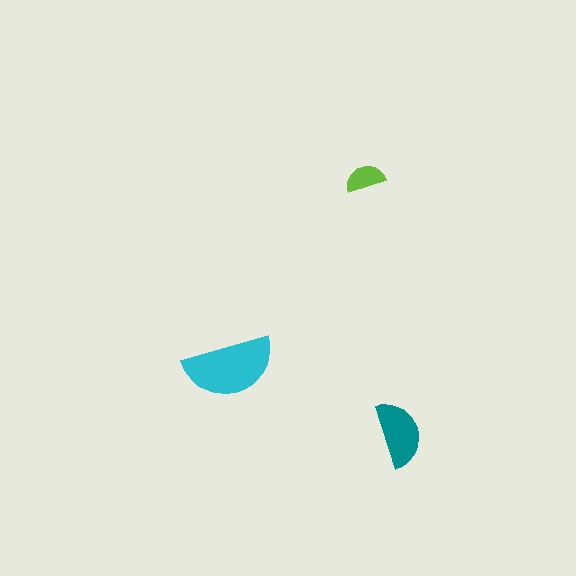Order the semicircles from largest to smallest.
the cyan one, the teal one, the lime one.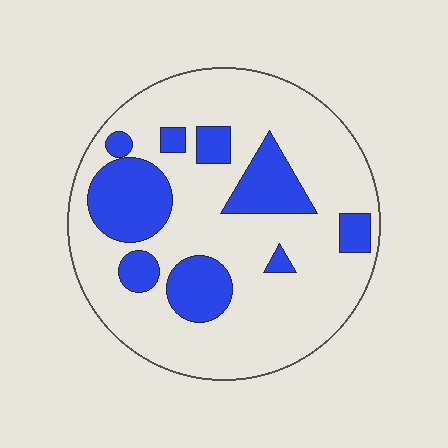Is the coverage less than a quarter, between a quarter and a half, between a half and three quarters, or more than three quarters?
Less than a quarter.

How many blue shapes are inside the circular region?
9.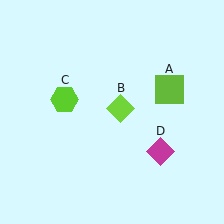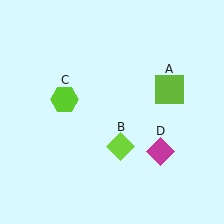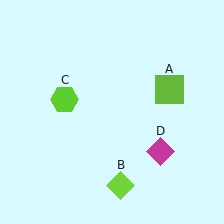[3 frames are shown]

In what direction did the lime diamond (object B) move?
The lime diamond (object B) moved down.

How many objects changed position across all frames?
1 object changed position: lime diamond (object B).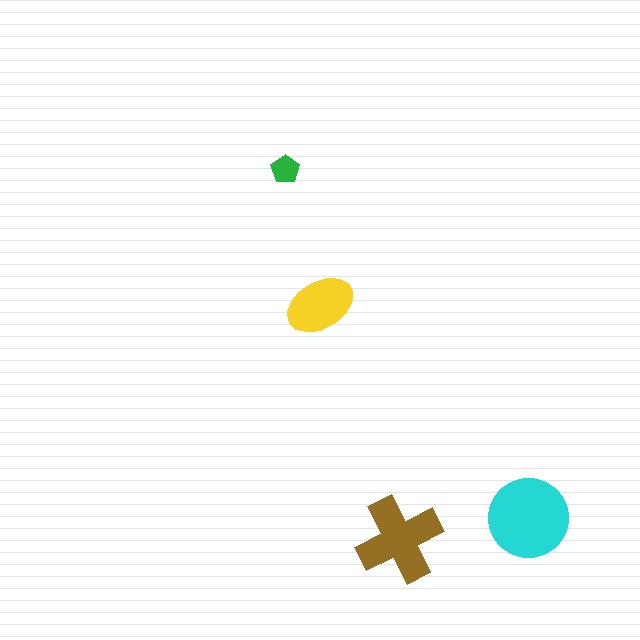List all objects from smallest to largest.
The green pentagon, the yellow ellipse, the brown cross, the cyan circle.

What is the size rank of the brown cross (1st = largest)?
2nd.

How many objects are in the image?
There are 4 objects in the image.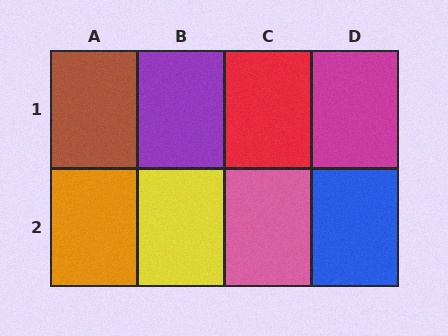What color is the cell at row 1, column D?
Magenta.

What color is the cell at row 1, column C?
Red.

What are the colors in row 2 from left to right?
Orange, yellow, pink, blue.